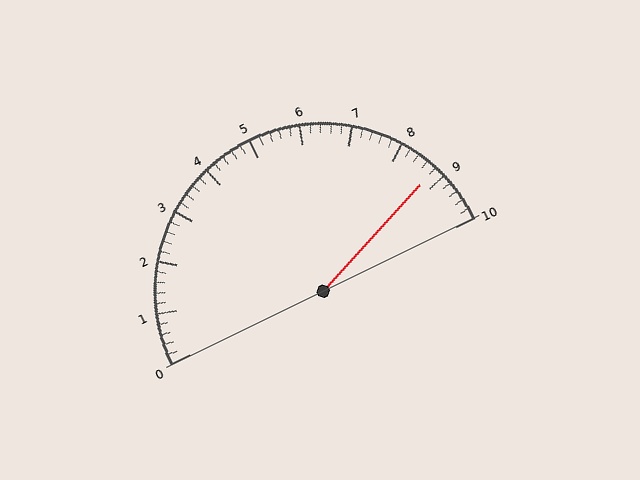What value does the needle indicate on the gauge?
The needle indicates approximately 8.8.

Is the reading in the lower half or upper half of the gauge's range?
The reading is in the upper half of the range (0 to 10).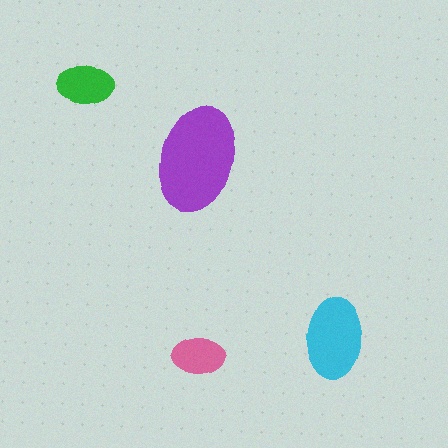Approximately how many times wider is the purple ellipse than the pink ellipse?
About 2 times wider.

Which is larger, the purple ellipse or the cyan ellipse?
The purple one.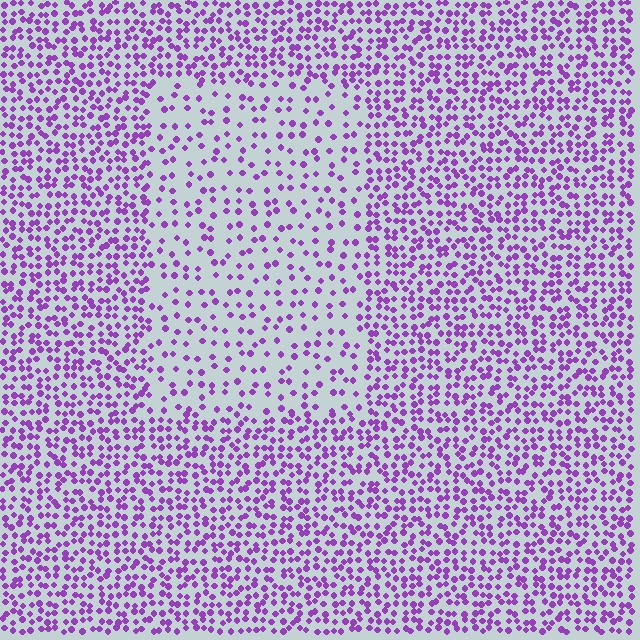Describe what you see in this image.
The image contains small purple elements arranged at two different densities. A rectangle-shaped region is visible where the elements are less densely packed than the surrounding area.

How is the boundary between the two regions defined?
The boundary is defined by a change in element density (approximately 2.2x ratio). All elements are the same color, size, and shape.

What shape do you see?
I see a rectangle.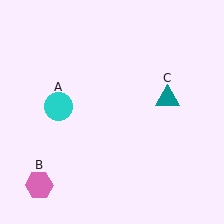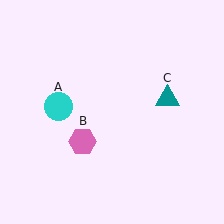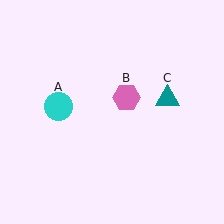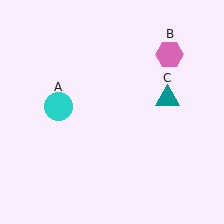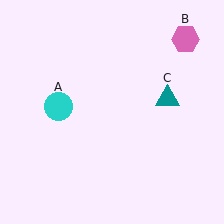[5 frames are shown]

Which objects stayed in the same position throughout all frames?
Cyan circle (object A) and teal triangle (object C) remained stationary.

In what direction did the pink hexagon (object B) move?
The pink hexagon (object B) moved up and to the right.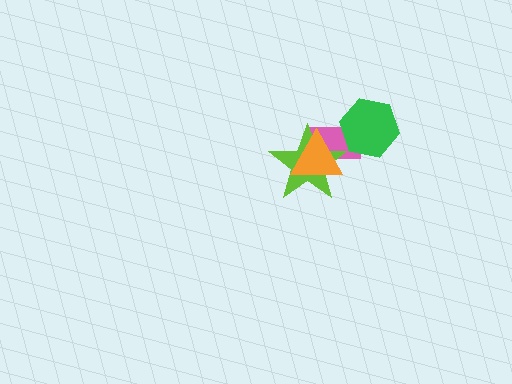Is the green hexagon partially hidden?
No, no other shape covers it.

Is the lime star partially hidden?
Yes, it is partially covered by another shape.